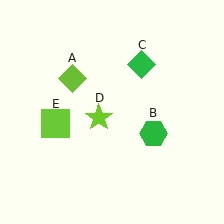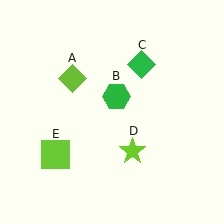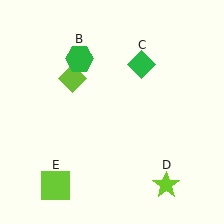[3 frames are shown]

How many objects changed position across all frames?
3 objects changed position: green hexagon (object B), lime star (object D), lime square (object E).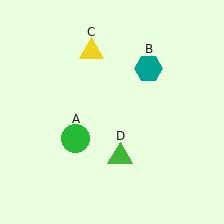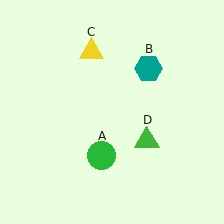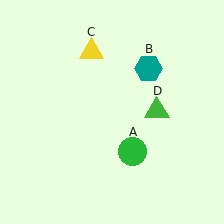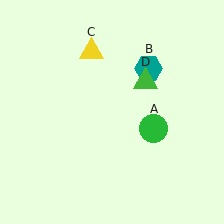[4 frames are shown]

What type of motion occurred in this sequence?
The green circle (object A), green triangle (object D) rotated counterclockwise around the center of the scene.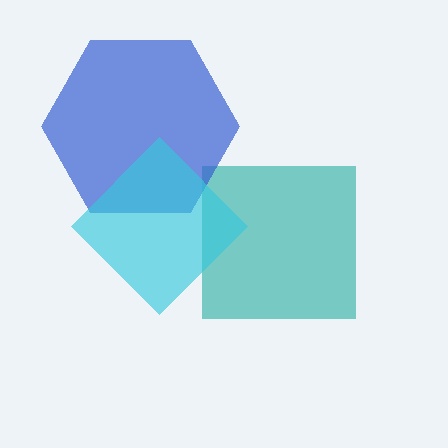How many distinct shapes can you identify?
There are 3 distinct shapes: a teal square, a blue hexagon, a cyan diamond.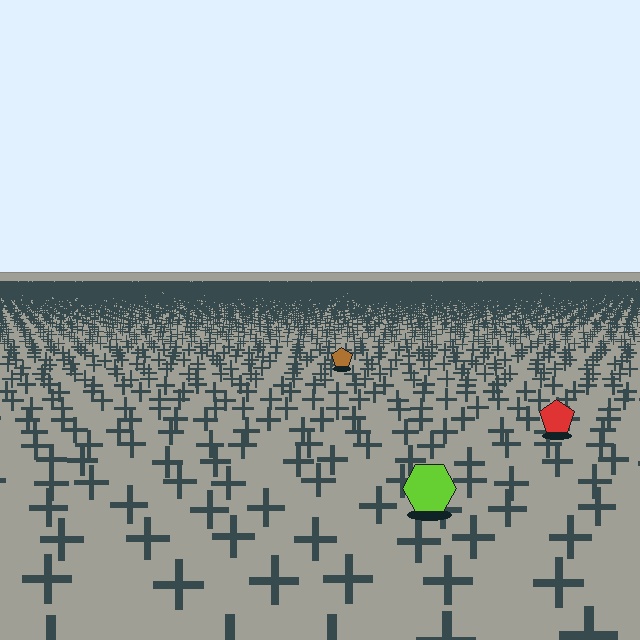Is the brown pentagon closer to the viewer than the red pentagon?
No. The red pentagon is closer — you can tell from the texture gradient: the ground texture is coarser near it.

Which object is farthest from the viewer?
The brown pentagon is farthest from the viewer. It appears smaller and the ground texture around it is denser.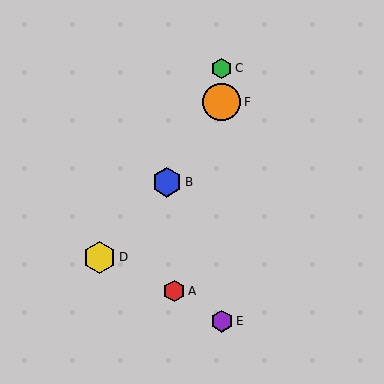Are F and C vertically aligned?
Yes, both are at x≈222.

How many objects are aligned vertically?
3 objects (C, E, F) are aligned vertically.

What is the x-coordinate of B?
Object B is at x≈167.